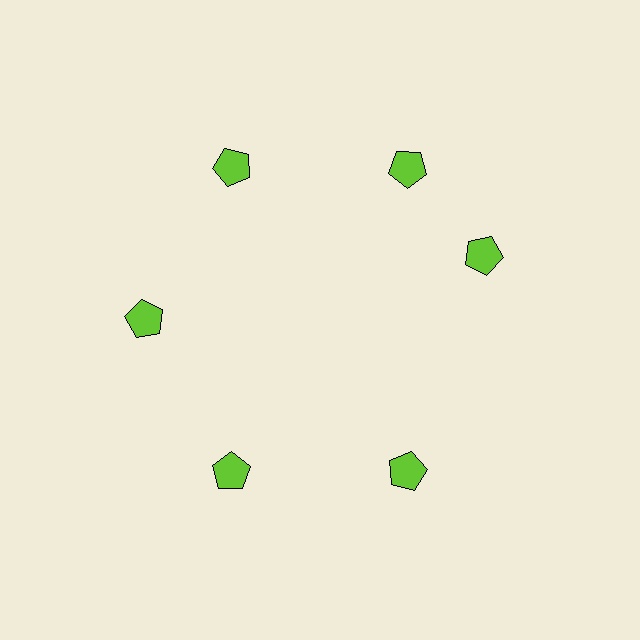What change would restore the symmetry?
The symmetry would be restored by rotating it back into even spacing with its neighbors so that all 6 pentagons sit at equal angles and equal distance from the center.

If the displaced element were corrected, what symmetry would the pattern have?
It would have 6-fold rotational symmetry — the pattern would map onto itself every 60 degrees.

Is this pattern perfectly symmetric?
No. The 6 lime pentagons are arranged in a ring, but one element near the 3 o'clock position is rotated out of alignment along the ring, breaking the 6-fold rotational symmetry.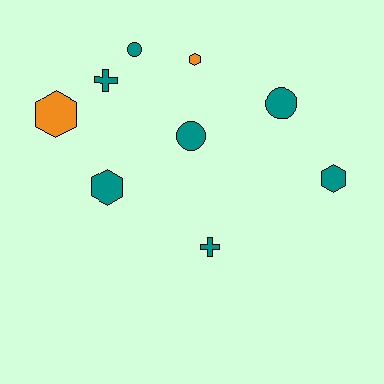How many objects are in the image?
There are 9 objects.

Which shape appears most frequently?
Hexagon, with 4 objects.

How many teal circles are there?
There are 3 teal circles.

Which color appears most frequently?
Teal, with 7 objects.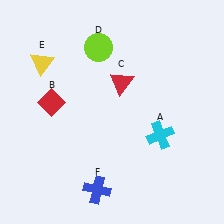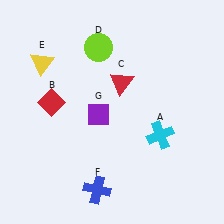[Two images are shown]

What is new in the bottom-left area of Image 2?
A purple diamond (G) was added in the bottom-left area of Image 2.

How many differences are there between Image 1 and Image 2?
There is 1 difference between the two images.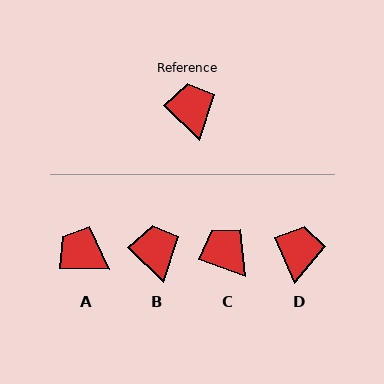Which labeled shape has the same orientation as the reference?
B.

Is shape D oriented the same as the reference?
No, it is off by about 22 degrees.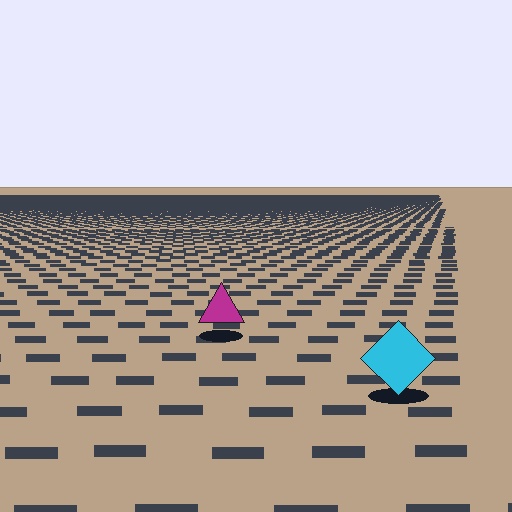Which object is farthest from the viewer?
The magenta triangle is farthest from the viewer. It appears smaller and the ground texture around it is denser.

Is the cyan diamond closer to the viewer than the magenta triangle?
Yes. The cyan diamond is closer — you can tell from the texture gradient: the ground texture is coarser near it.